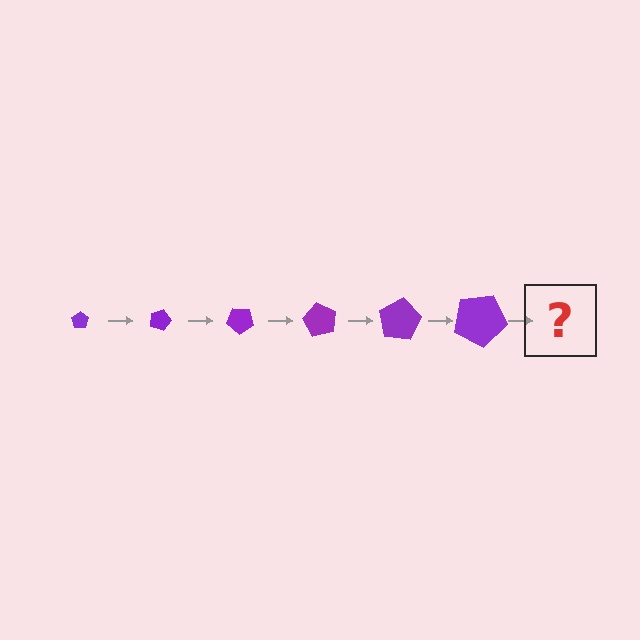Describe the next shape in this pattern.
It should be a pentagon, larger than the previous one and rotated 120 degrees from the start.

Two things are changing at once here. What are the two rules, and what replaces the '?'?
The two rules are that the pentagon grows larger each step and it rotates 20 degrees each step. The '?' should be a pentagon, larger than the previous one and rotated 120 degrees from the start.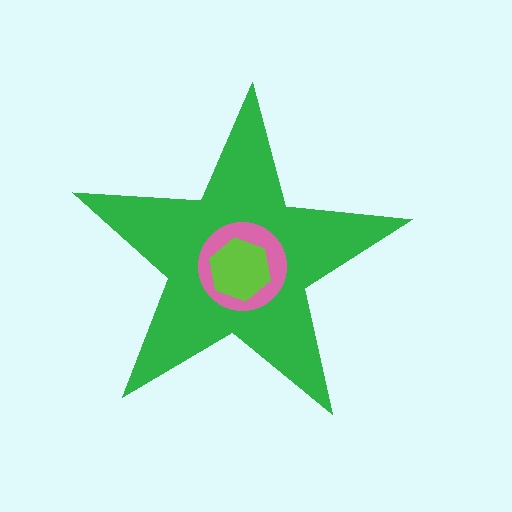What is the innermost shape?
The lime hexagon.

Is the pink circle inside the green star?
Yes.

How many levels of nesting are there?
3.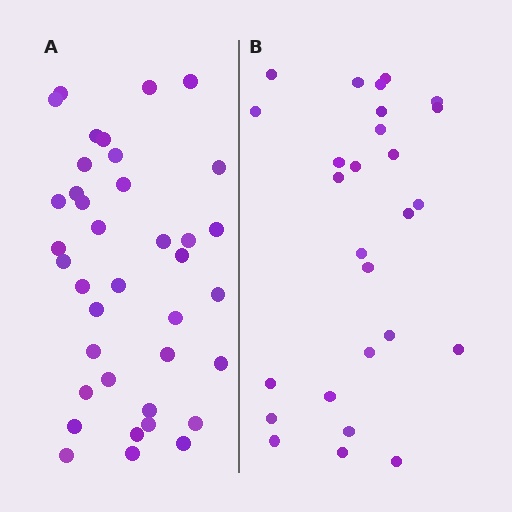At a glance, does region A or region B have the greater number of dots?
Region A (the left region) has more dots.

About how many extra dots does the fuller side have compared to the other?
Region A has roughly 12 or so more dots than region B.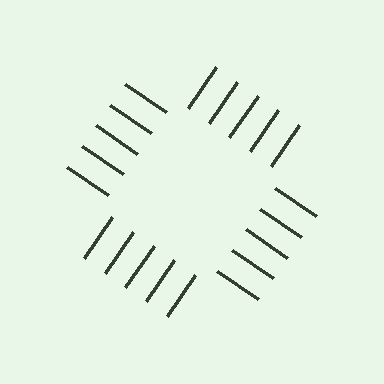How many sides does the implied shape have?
4 sides — the line-ends trace a square.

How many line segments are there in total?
20 — 5 along each of the 4 edges.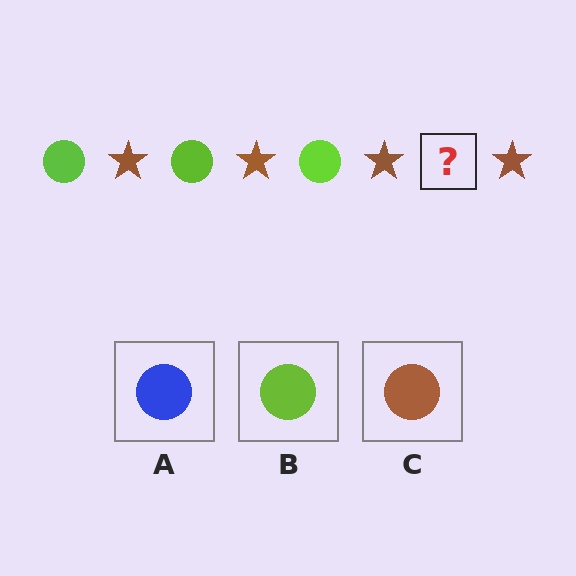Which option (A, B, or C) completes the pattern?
B.